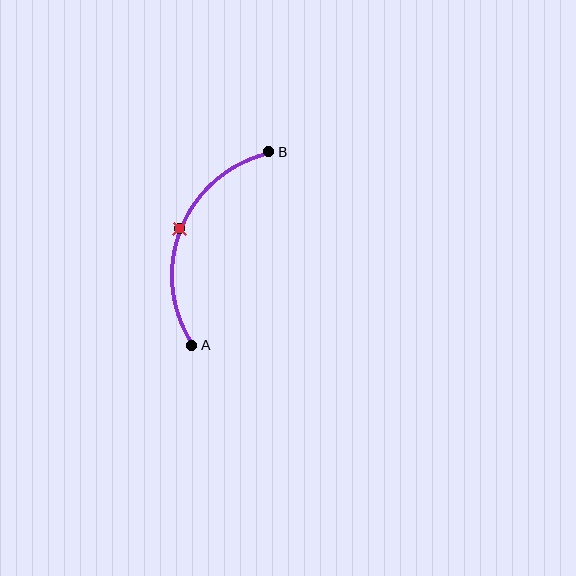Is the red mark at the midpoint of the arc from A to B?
Yes. The red mark lies on the arc at equal arc-length from both A and B — it is the arc midpoint.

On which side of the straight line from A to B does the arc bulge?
The arc bulges to the left of the straight line connecting A and B.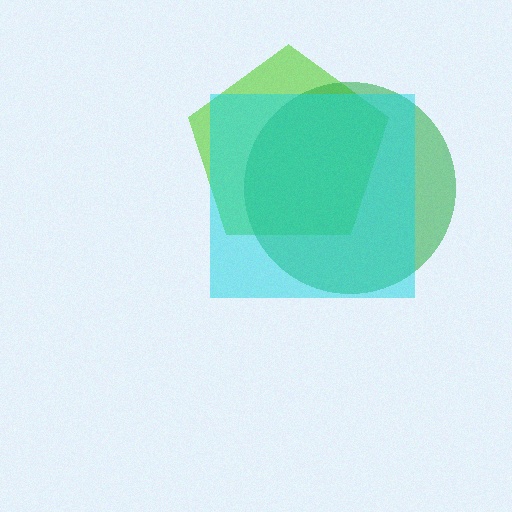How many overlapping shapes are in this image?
There are 3 overlapping shapes in the image.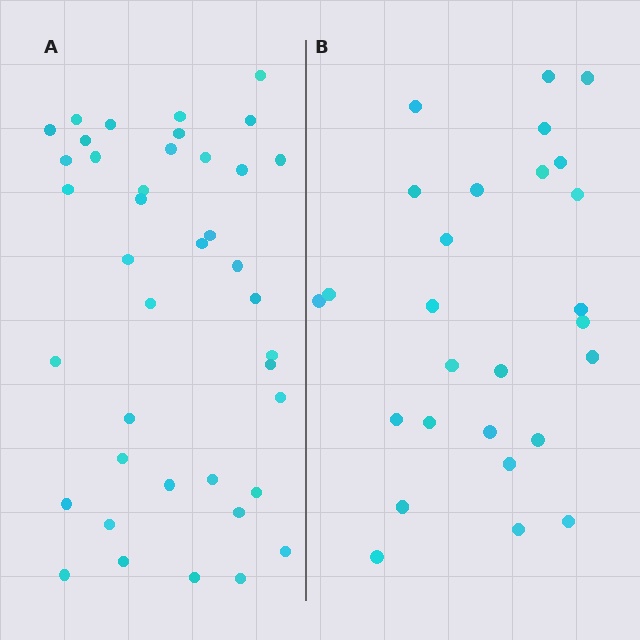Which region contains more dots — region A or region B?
Region A (the left region) has more dots.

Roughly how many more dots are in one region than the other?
Region A has approximately 15 more dots than region B.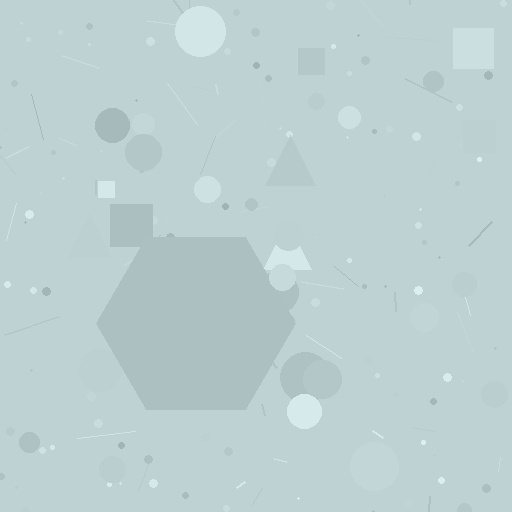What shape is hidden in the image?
A hexagon is hidden in the image.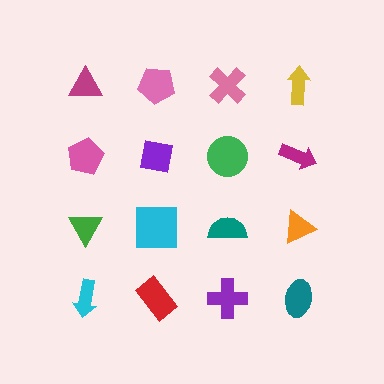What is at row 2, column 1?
A pink pentagon.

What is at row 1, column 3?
A pink cross.